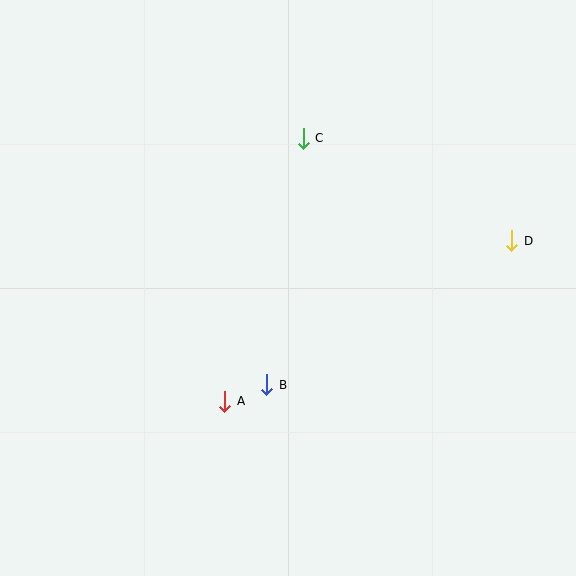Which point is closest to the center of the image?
Point B at (267, 385) is closest to the center.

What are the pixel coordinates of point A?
Point A is at (225, 401).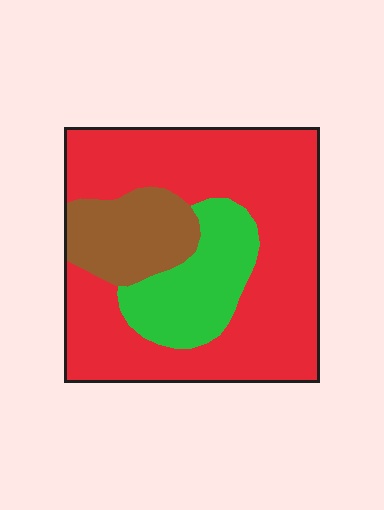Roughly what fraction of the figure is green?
Green takes up about one fifth (1/5) of the figure.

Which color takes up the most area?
Red, at roughly 65%.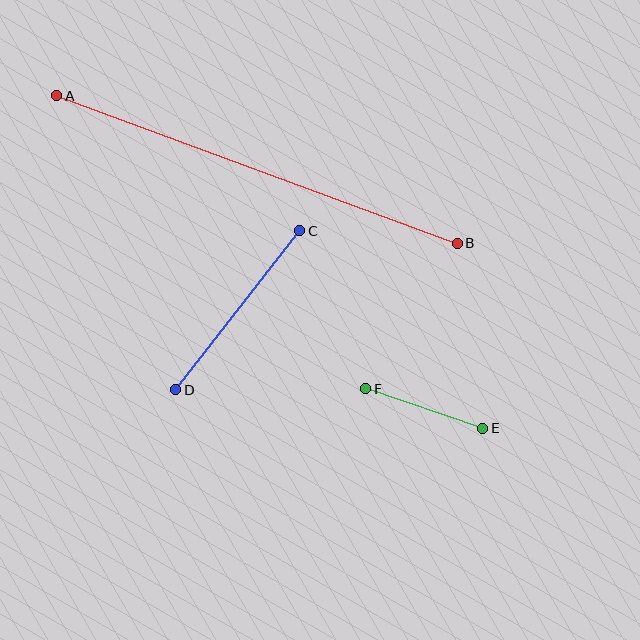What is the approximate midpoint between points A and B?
The midpoint is at approximately (257, 170) pixels.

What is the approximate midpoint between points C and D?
The midpoint is at approximately (238, 310) pixels.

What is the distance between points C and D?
The distance is approximately 202 pixels.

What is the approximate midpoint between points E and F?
The midpoint is at approximately (424, 409) pixels.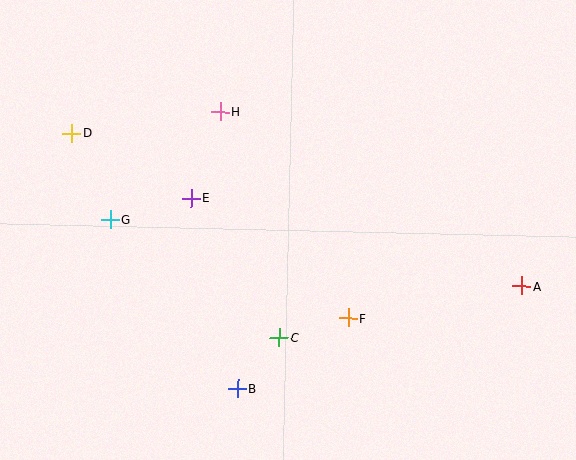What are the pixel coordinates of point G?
Point G is at (110, 220).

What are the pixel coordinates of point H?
Point H is at (220, 111).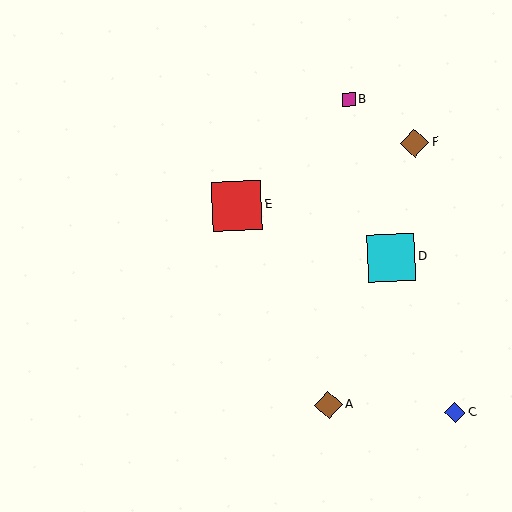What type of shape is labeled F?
Shape F is a brown diamond.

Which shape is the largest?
The red square (labeled E) is the largest.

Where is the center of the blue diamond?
The center of the blue diamond is at (455, 413).